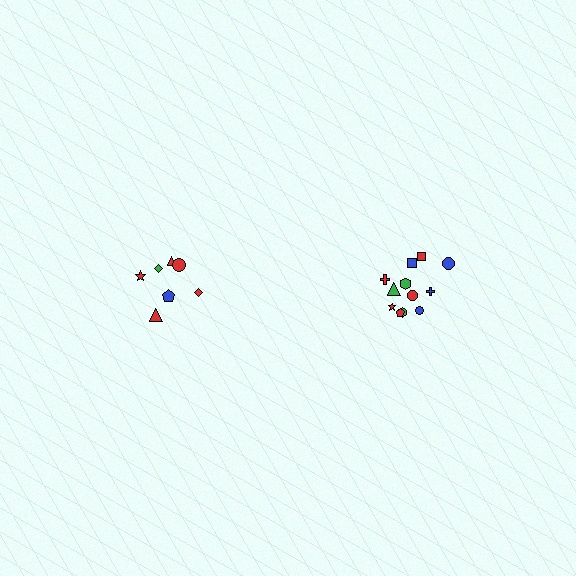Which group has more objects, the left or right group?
The right group.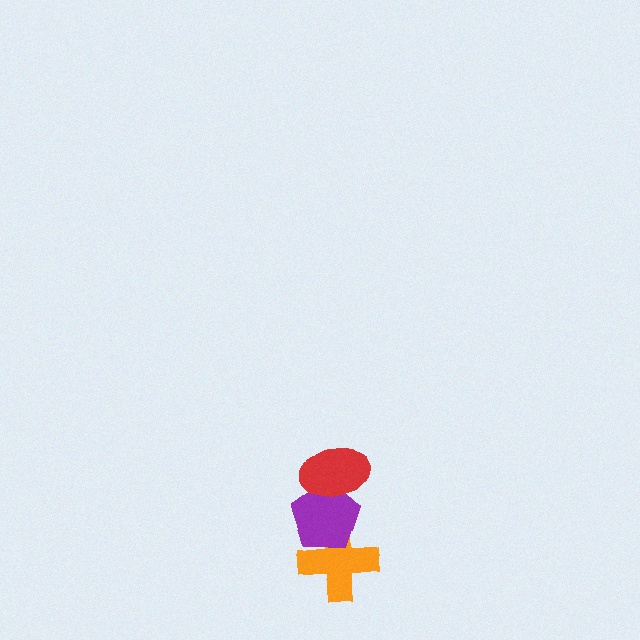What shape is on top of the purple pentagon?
The red ellipse is on top of the purple pentagon.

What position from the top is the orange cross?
The orange cross is 3rd from the top.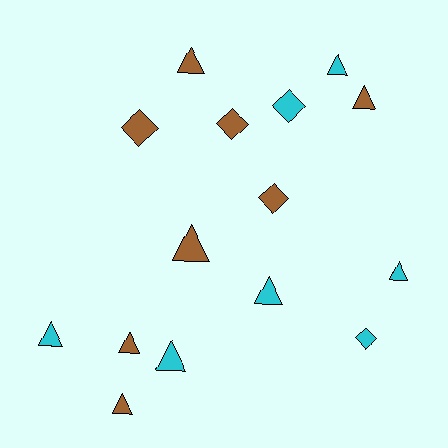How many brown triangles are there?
There are 5 brown triangles.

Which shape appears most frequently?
Triangle, with 10 objects.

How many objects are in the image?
There are 15 objects.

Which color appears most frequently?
Brown, with 8 objects.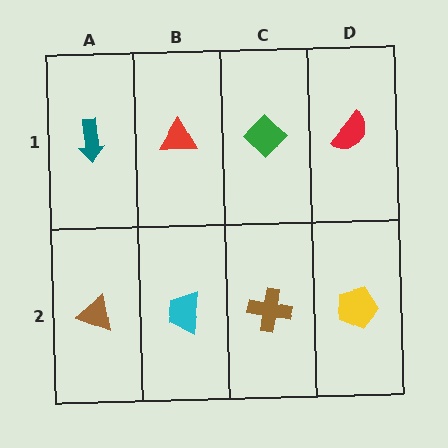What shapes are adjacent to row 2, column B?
A red triangle (row 1, column B), a brown triangle (row 2, column A), a brown cross (row 2, column C).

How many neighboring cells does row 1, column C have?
3.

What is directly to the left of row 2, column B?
A brown triangle.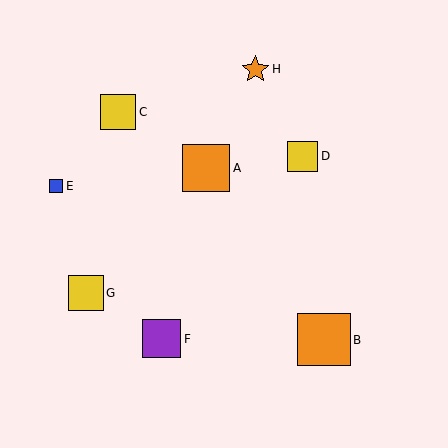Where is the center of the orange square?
The center of the orange square is at (324, 340).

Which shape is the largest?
The orange square (labeled B) is the largest.